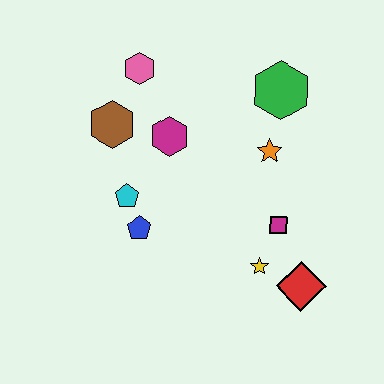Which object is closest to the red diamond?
The yellow star is closest to the red diamond.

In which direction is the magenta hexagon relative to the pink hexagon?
The magenta hexagon is below the pink hexagon.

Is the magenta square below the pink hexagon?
Yes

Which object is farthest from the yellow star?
The pink hexagon is farthest from the yellow star.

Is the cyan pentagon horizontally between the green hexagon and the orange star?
No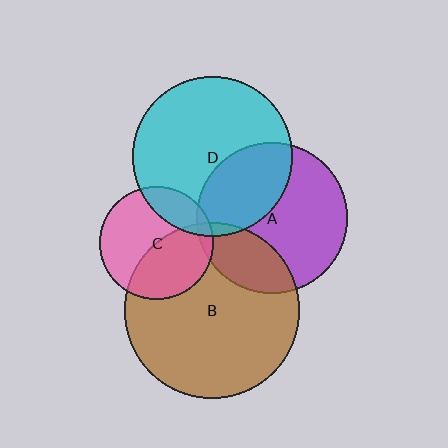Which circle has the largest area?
Circle B (brown).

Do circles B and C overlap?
Yes.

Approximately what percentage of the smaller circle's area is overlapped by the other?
Approximately 45%.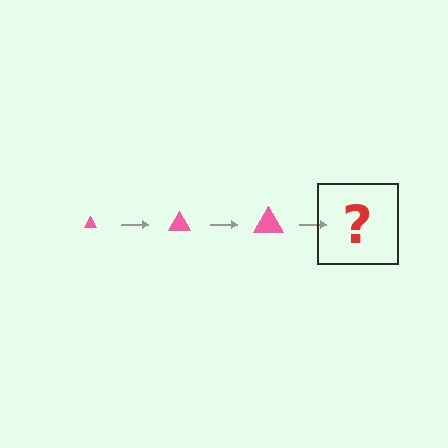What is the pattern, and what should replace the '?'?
The pattern is that the triangle gets progressively larger each step. The '?' should be a pink triangle, larger than the previous one.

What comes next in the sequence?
The next element should be a pink triangle, larger than the previous one.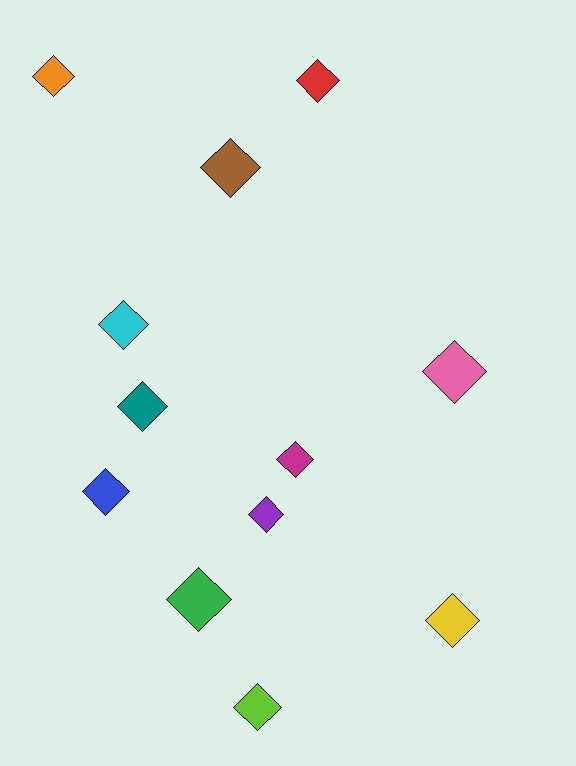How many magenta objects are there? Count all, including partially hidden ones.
There is 1 magenta object.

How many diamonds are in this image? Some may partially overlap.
There are 12 diamonds.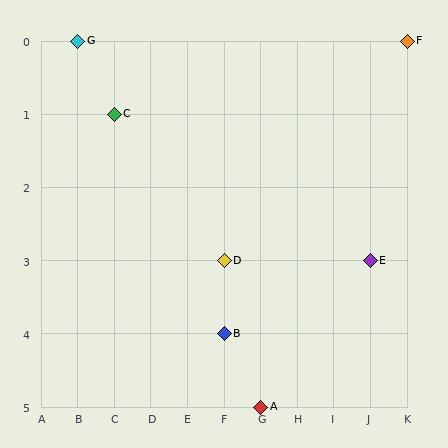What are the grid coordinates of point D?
Point D is at grid coordinates (F, 3).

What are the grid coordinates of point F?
Point F is at grid coordinates (K, 0).